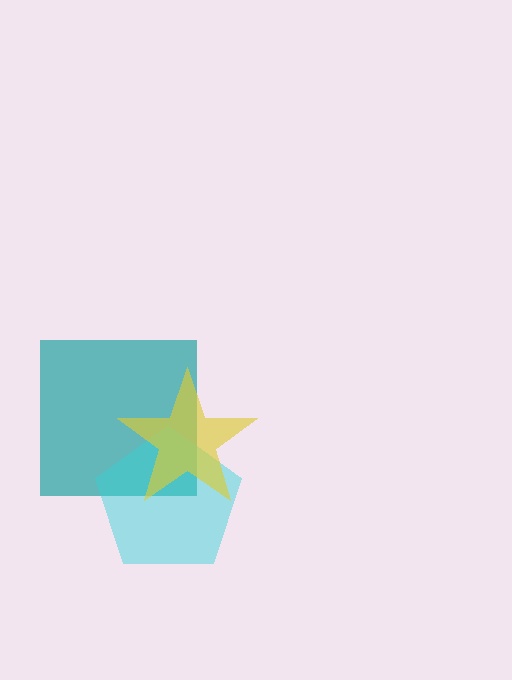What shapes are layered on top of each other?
The layered shapes are: a teal square, a cyan pentagon, a yellow star.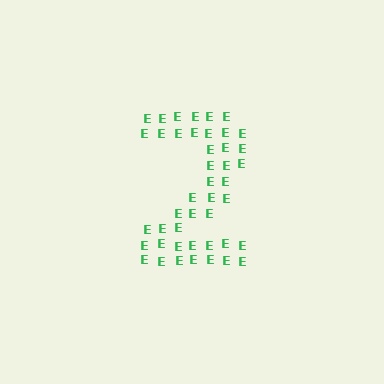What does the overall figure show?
The overall figure shows the digit 2.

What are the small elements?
The small elements are letter E's.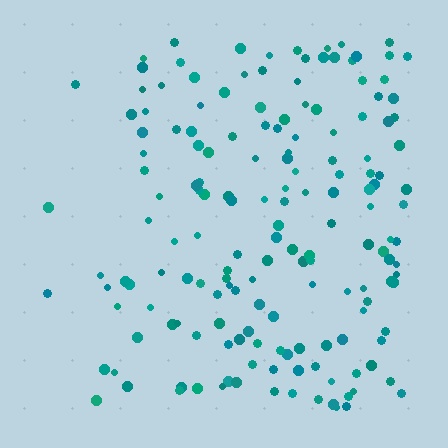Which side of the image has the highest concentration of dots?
The right.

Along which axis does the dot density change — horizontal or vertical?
Horizontal.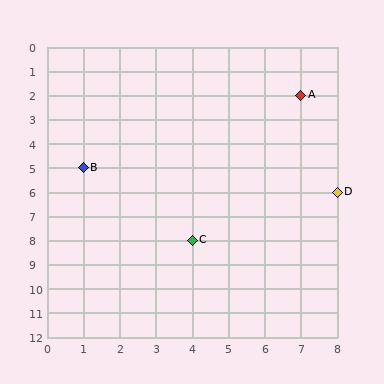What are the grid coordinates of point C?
Point C is at grid coordinates (4, 8).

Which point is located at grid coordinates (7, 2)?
Point A is at (7, 2).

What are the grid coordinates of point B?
Point B is at grid coordinates (1, 5).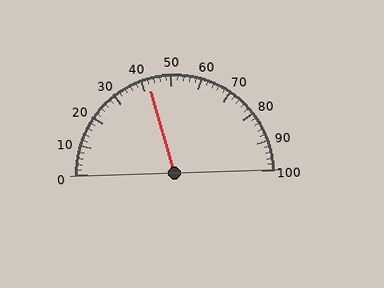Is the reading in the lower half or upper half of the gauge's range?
The reading is in the lower half of the range (0 to 100).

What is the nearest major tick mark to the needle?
The nearest major tick mark is 40.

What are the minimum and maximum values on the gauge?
The gauge ranges from 0 to 100.